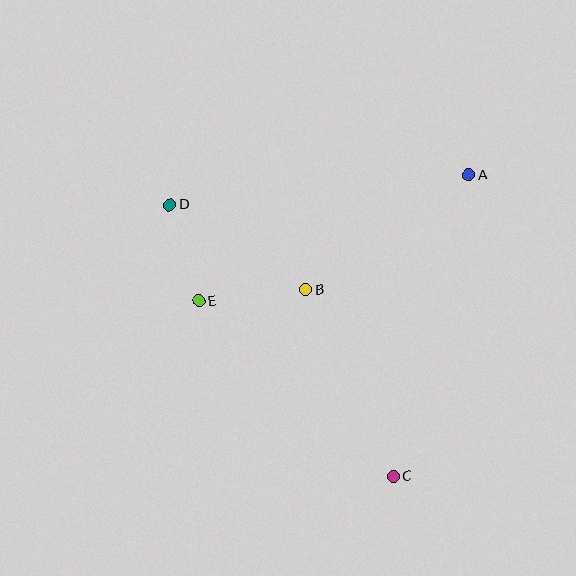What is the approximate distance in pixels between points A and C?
The distance between A and C is approximately 311 pixels.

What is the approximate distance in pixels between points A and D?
The distance between A and D is approximately 301 pixels.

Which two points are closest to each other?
Points D and E are closest to each other.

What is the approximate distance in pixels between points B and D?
The distance between B and D is approximately 161 pixels.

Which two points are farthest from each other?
Points C and D are farthest from each other.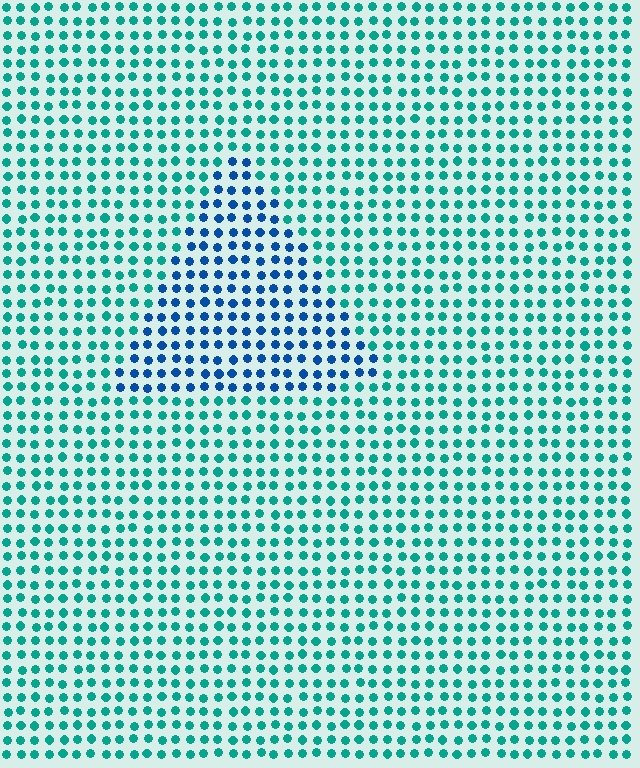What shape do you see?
I see a triangle.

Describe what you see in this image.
The image is filled with small teal elements in a uniform arrangement. A triangle-shaped region is visible where the elements are tinted to a slightly different hue, forming a subtle color boundary.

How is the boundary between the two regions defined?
The boundary is defined purely by a slight shift in hue (about 42 degrees). Spacing, size, and orientation are identical on both sides.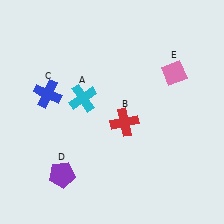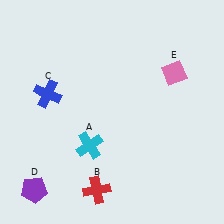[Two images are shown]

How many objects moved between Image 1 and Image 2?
3 objects moved between the two images.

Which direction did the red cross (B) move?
The red cross (B) moved down.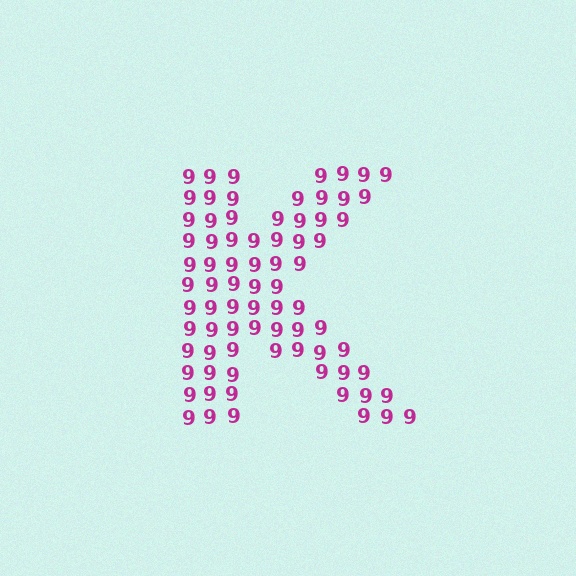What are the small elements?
The small elements are digit 9's.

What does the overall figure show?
The overall figure shows the letter K.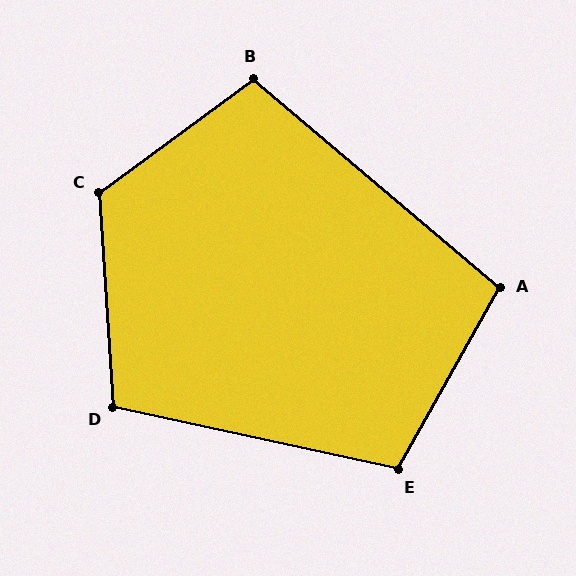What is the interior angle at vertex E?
Approximately 107 degrees (obtuse).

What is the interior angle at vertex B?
Approximately 103 degrees (obtuse).